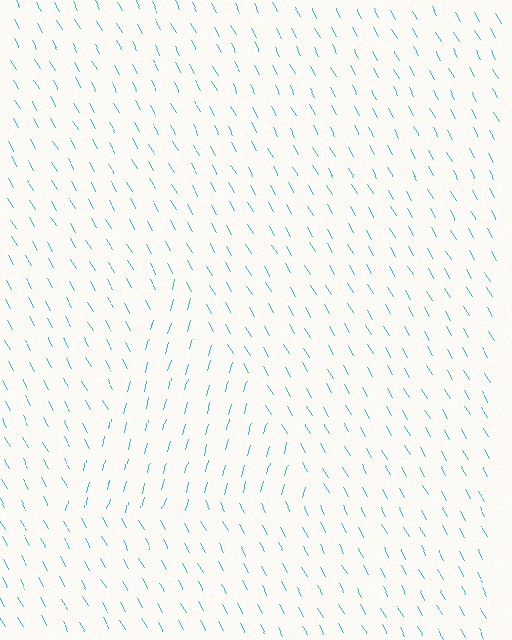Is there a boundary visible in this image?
Yes, there is a texture boundary formed by a change in line orientation.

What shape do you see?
I see a triangle.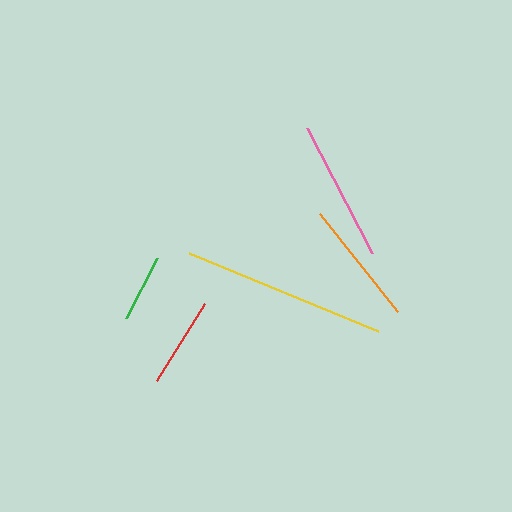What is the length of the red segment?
The red segment is approximately 90 pixels long.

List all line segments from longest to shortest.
From longest to shortest: yellow, pink, orange, red, green.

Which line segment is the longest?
The yellow line is the longest at approximately 204 pixels.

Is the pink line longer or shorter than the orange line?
The pink line is longer than the orange line.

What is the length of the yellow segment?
The yellow segment is approximately 204 pixels long.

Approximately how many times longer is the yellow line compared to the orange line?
The yellow line is approximately 1.6 times the length of the orange line.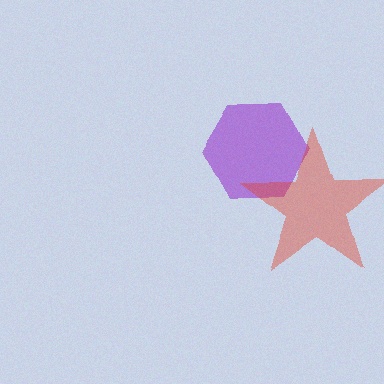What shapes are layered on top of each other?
The layered shapes are: a purple hexagon, a red star.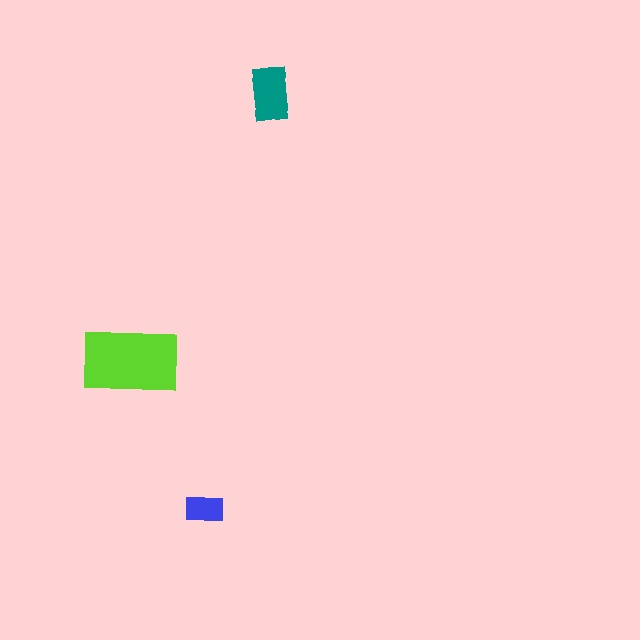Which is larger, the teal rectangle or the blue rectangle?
The teal one.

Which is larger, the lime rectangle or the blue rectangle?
The lime one.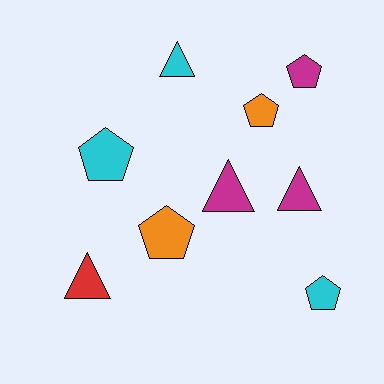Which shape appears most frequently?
Pentagon, with 5 objects.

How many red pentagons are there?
There are no red pentagons.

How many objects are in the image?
There are 9 objects.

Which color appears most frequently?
Cyan, with 3 objects.